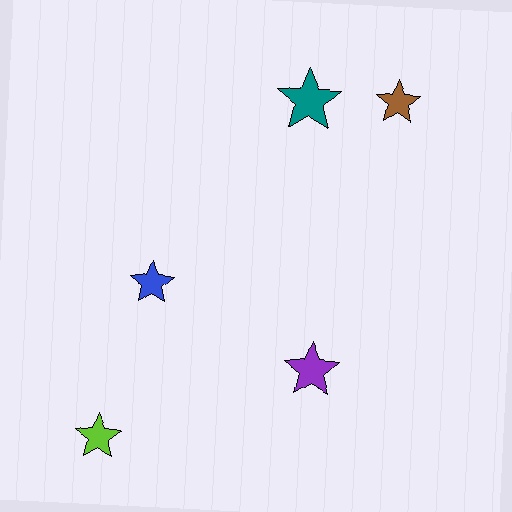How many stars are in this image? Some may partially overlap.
There are 5 stars.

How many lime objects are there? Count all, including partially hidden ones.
There is 1 lime object.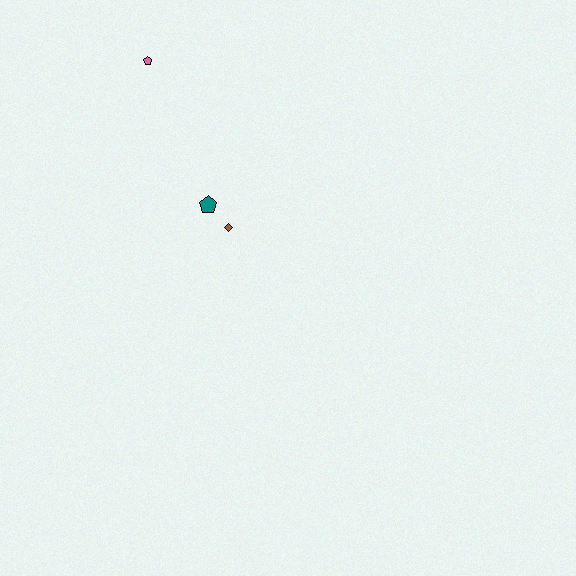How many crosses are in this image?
There are no crosses.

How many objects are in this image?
There are 3 objects.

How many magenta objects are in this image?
There are no magenta objects.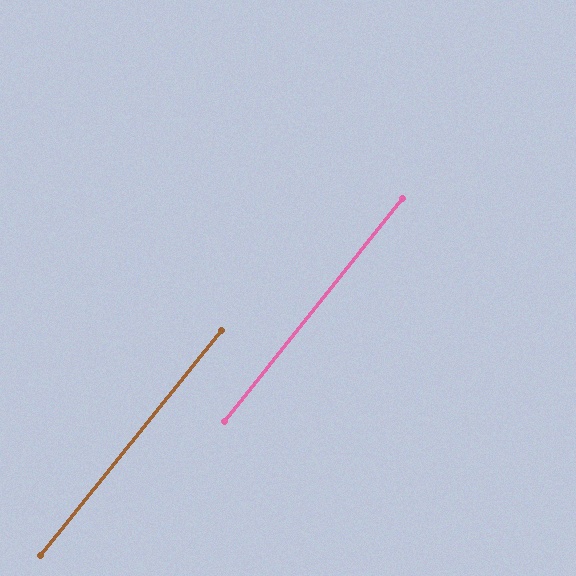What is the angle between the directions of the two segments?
Approximately 0 degrees.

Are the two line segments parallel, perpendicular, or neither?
Parallel — their directions differ by only 0.1°.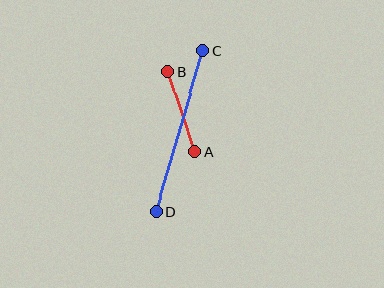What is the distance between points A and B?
The distance is approximately 84 pixels.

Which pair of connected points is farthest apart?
Points C and D are farthest apart.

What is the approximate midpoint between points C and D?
The midpoint is at approximately (179, 131) pixels.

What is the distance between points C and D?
The distance is approximately 168 pixels.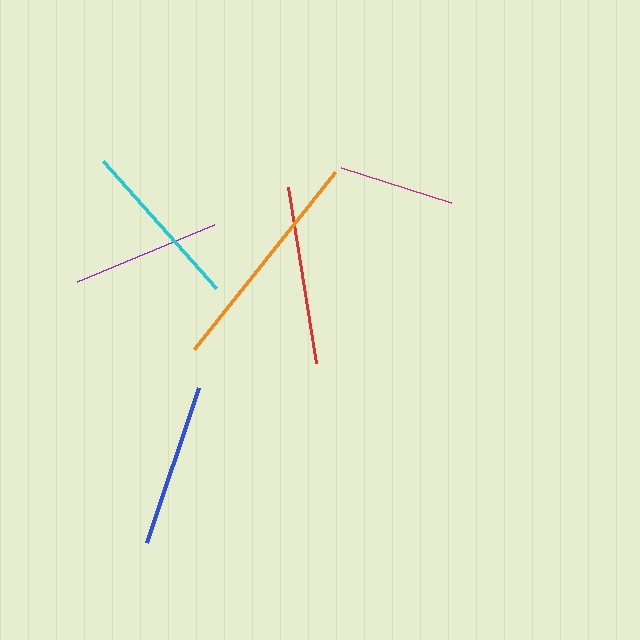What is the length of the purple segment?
The purple segment is approximately 148 pixels long.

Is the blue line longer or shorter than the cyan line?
The cyan line is longer than the blue line.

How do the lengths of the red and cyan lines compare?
The red and cyan lines are approximately the same length.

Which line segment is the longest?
The orange line is the longest at approximately 226 pixels.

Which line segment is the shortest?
The magenta line is the shortest at approximately 116 pixels.